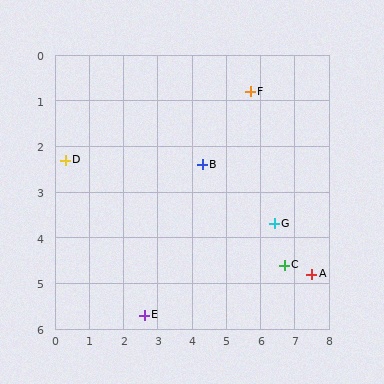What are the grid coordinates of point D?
Point D is at approximately (0.3, 2.3).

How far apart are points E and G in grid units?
Points E and G are about 4.3 grid units apart.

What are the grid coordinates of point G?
Point G is at approximately (6.4, 3.7).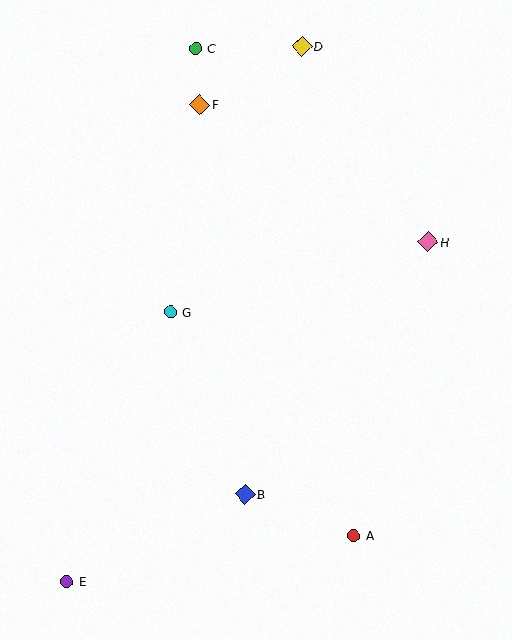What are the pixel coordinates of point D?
Point D is at (302, 46).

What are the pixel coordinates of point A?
Point A is at (354, 536).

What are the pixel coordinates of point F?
Point F is at (200, 104).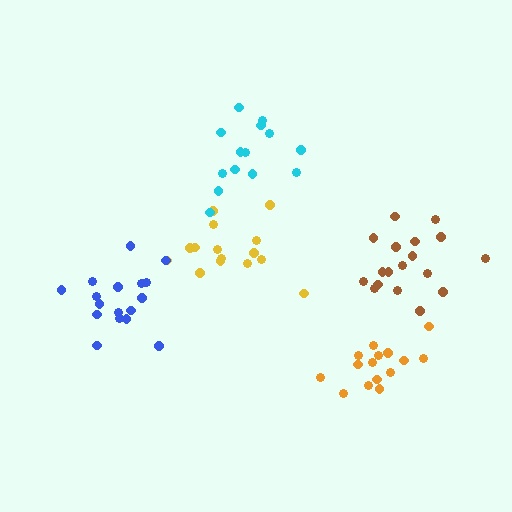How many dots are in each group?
Group 1: 15 dots, Group 2: 14 dots, Group 3: 17 dots, Group 4: 18 dots, Group 5: 15 dots (79 total).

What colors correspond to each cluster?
The clusters are colored: yellow, cyan, blue, brown, orange.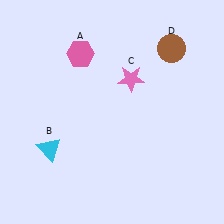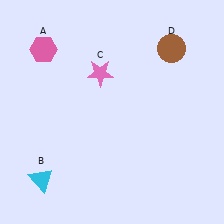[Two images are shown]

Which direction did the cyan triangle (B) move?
The cyan triangle (B) moved down.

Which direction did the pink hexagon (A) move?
The pink hexagon (A) moved left.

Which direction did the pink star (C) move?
The pink star (C) moved left.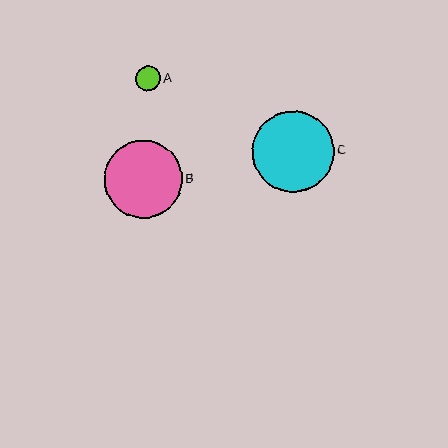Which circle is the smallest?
Circle A is the smallest with a size of approximately 25 pixels.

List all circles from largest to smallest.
From largest to smallest: C, B, A.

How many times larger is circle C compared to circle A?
Circle C is approximately 3.3 times the size of circle A.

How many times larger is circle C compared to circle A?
Circle C is approximately 3.3 times the size of circle A.